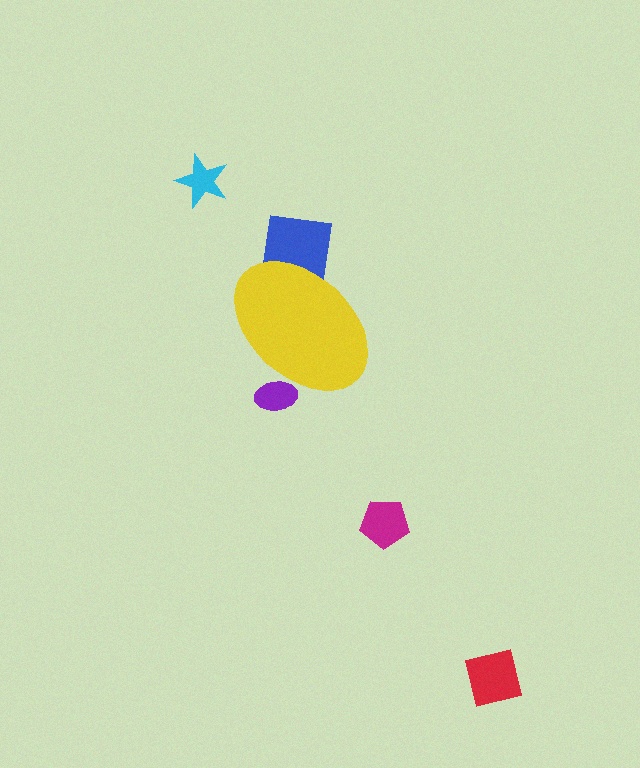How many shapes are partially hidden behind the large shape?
2 shapes are partially hidden.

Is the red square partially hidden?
No, the red square is fully visible.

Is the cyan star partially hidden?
No, the cyan star is fully visible.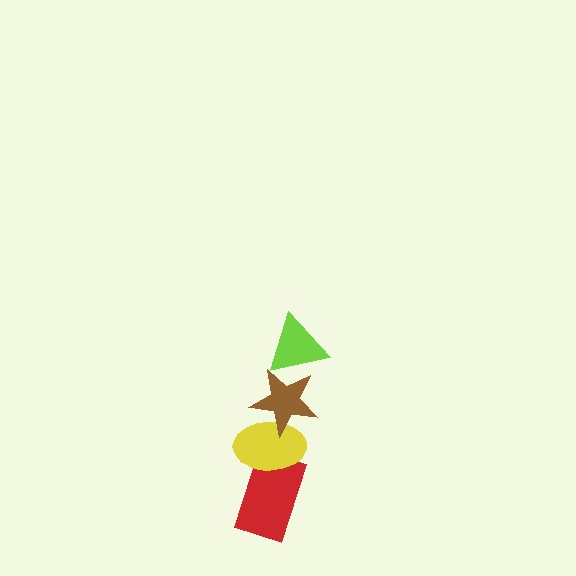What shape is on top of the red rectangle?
The yellow ellipse is on top of the red rectangle.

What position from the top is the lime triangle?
The lime triangle is 1st from the top.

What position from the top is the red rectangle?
The red rectangle is 4th from the top.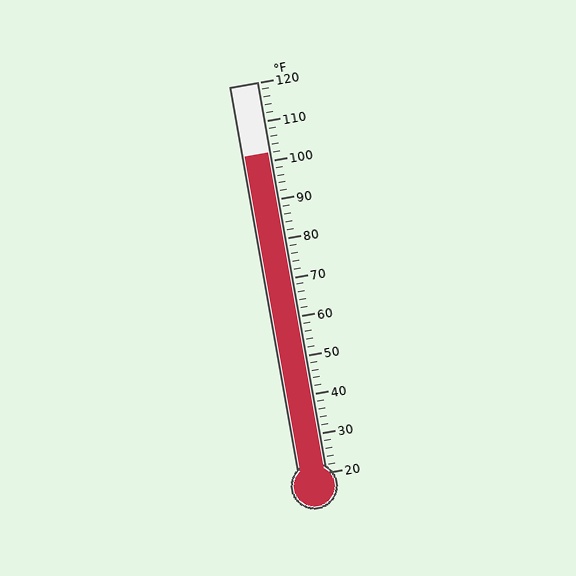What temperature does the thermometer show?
The thermometer shows approximately 102°F.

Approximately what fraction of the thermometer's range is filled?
The thermometer is filled to approximately 80% of its range.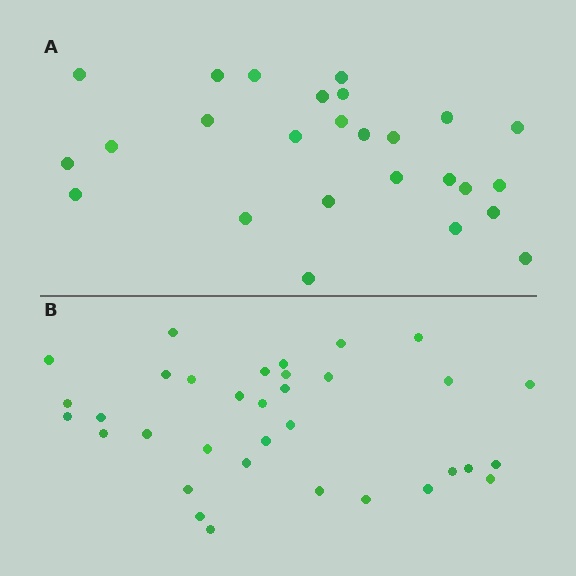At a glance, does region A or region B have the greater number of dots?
Region B (the bottom region) has more dots.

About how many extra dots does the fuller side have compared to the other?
Region B has roughly 8 or so more dots than region A.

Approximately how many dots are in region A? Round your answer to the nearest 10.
About 30 dots. (The exact count is 26, which rounds to 30.)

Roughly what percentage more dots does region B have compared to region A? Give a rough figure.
About 30% more.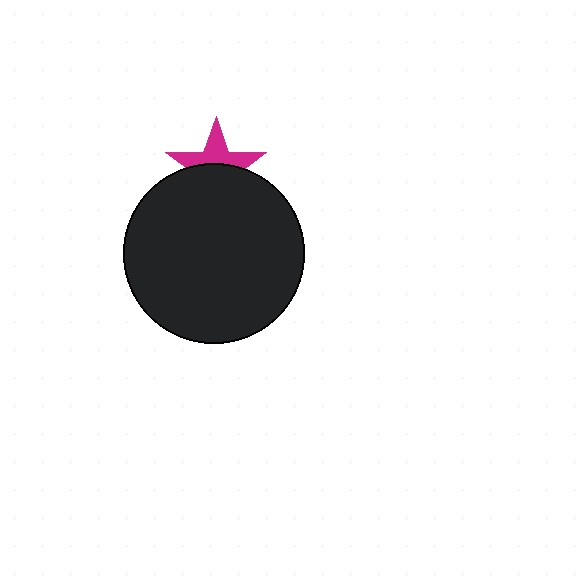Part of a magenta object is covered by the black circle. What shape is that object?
It is a star.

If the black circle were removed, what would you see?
You would see the complete magenta star.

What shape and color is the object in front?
The object in front is a black circle.